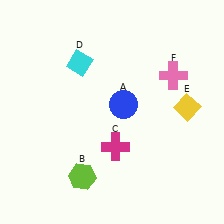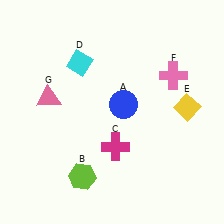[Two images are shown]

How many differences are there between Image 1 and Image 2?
There is 1 difference between the two images.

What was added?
A pink triangle (G) was added in Image 2.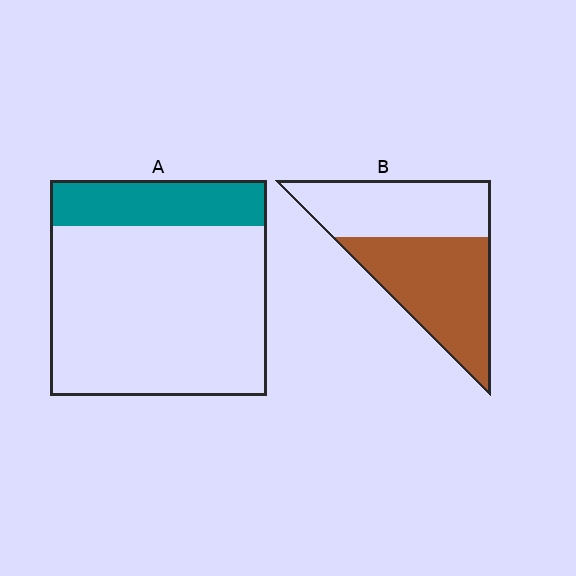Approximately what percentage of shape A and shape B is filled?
A is approximately 20% and B is approximately 55%.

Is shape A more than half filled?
No.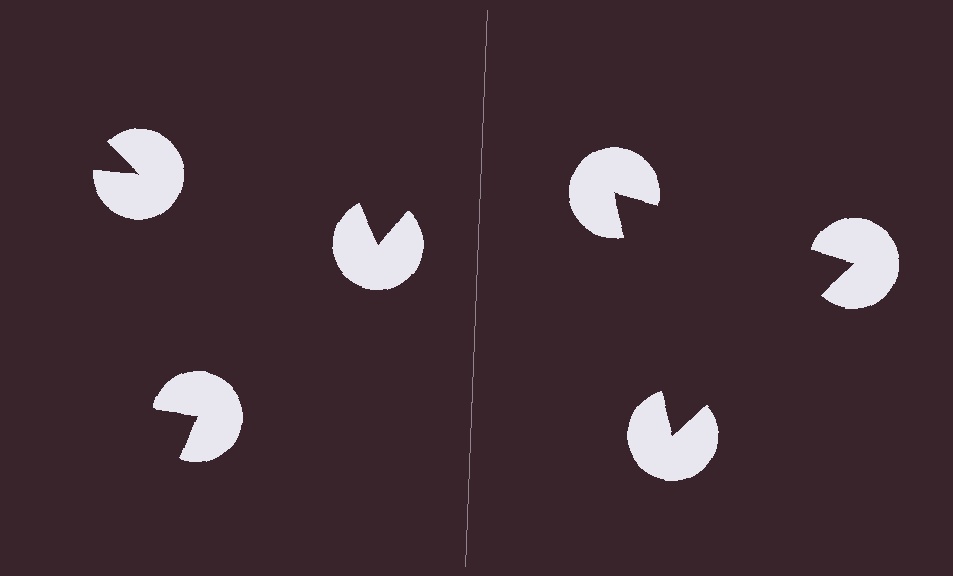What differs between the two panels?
The pac-man discs are positioned identically on both sides; only the wedge orientations differ. On the right they align to a triangle; on the left they are misaligned.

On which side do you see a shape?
An illusory triangle appears on the right side. On the left side the wedge cuts are rotated, so no coherent shape forms.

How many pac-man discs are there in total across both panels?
6 — 3 on each side.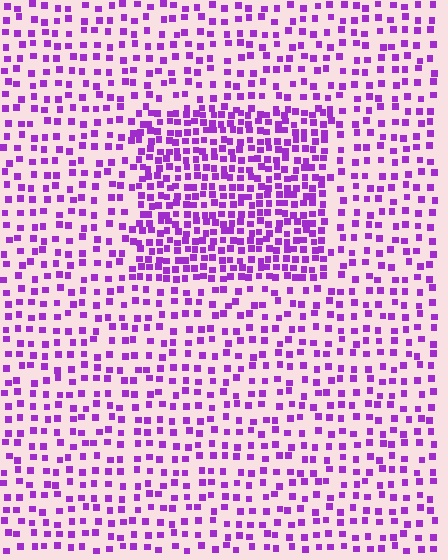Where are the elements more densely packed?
The elements are more densely packed inside the rectangle boundary.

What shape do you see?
I see a rectangle.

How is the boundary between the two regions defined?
The boundary is defined by a change in element density (approximately 2.0x ratio). All elements are the same color, size, and shape.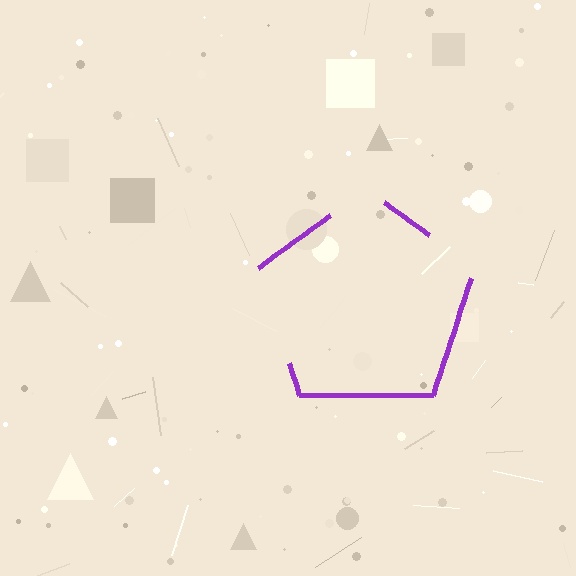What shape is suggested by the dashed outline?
The dashed outline suggests a pentagon.